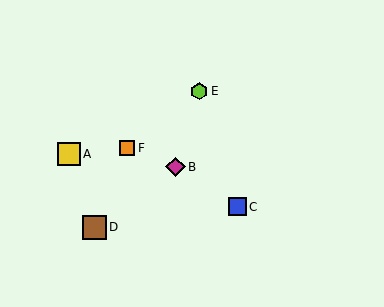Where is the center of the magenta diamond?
The center of the magenta diamond is at (175, 167).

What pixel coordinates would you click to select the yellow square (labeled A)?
Click at (69, 154) to select the yellow square A.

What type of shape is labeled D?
Shape D is a brown square.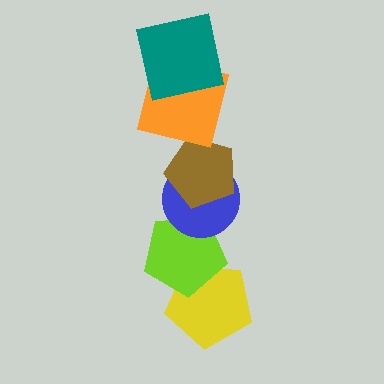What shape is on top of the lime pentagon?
The blue circle is on top of the lime pentagon.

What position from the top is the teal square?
The teal square is 1st from the top.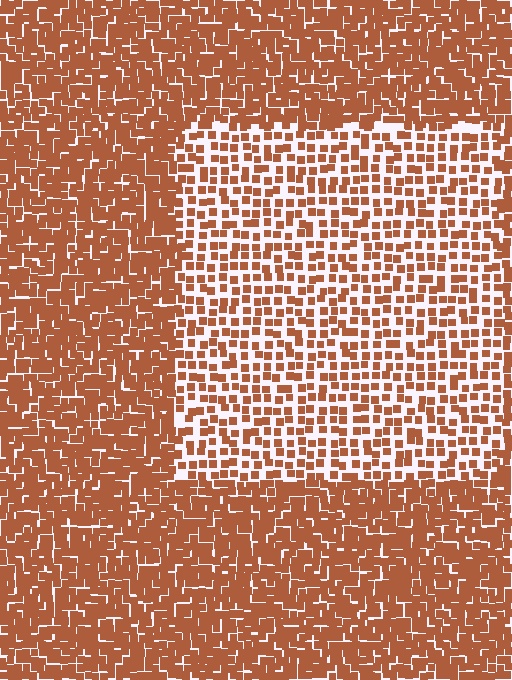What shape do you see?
I see a rectangle.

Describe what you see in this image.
The image contains small brown elements arranged at two different densities. A rectangle-shaped region is visible where the elements are less densely packed than the surrounding area.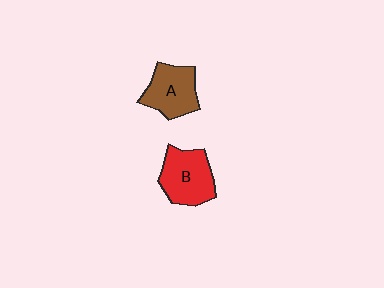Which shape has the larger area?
Shape B (red).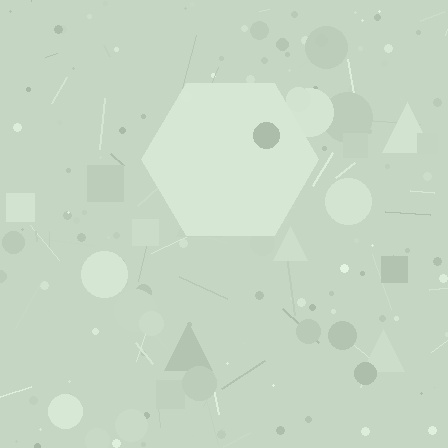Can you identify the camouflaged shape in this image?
The camouflaged shape is a hexagon.